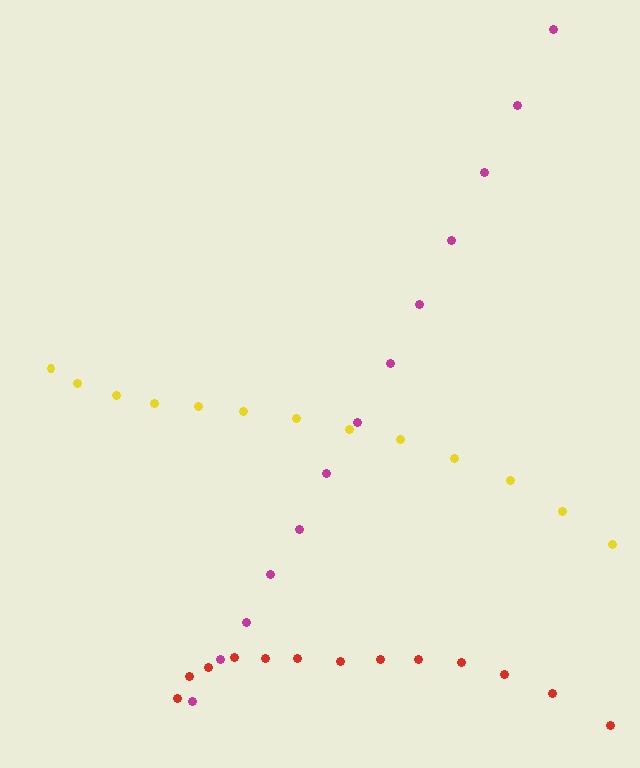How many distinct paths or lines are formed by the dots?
There are 3 distinct paths.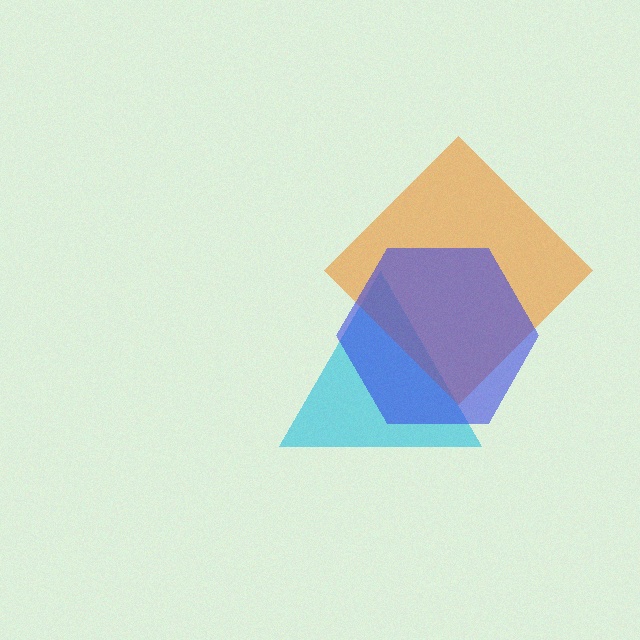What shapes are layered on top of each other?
The layered shapes are: a cyan triangle, an orange diamond, a blue hexagon.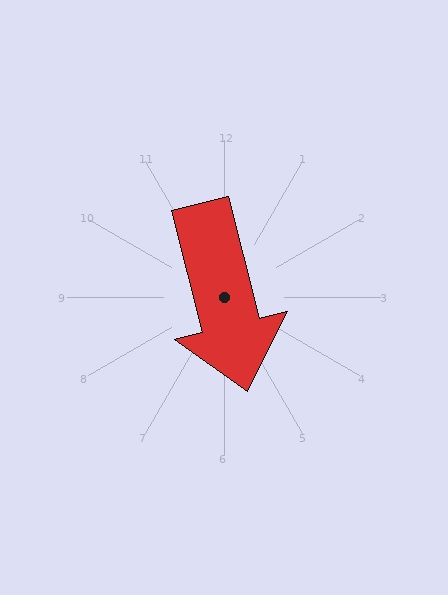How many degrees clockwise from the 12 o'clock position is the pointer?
Approximately 166 degrees.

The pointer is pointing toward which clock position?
Roughly 6 o'clock.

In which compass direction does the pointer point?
South.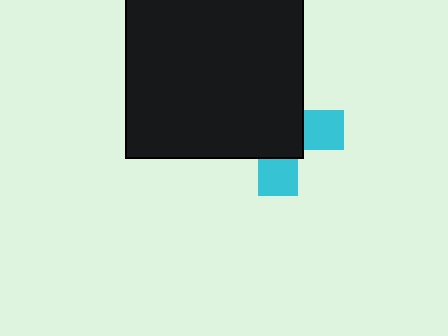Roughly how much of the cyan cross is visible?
A small part of it is visible (roughly 34%).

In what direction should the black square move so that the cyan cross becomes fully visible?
The black square should move toward the upper-left. That is the shortest direction to clear the overlap and leave the cyan cross fully visible.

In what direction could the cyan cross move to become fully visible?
The cyan cross could move toward the lower-right. That would shift it out from behind the black square entirely.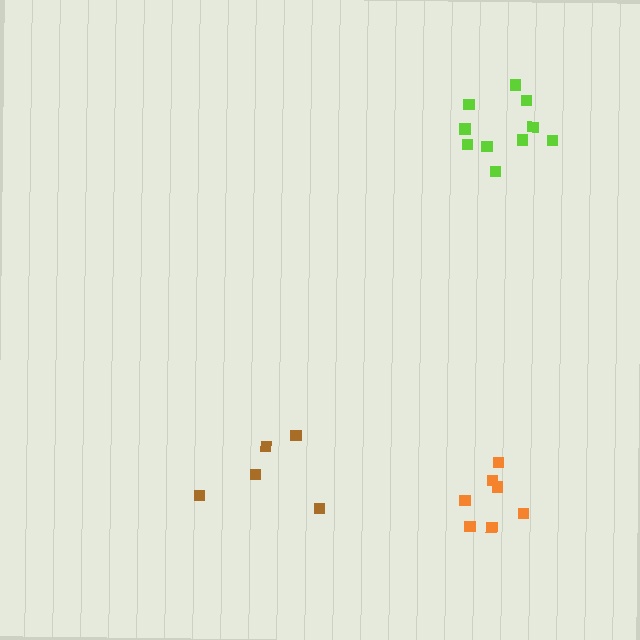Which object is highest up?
The lime cluster is topmost.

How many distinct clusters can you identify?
There are 3 distinct clusters.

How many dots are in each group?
Group 1: 5 dots, Group 2: 10 dots, Group 3: 7 dots (22 total).